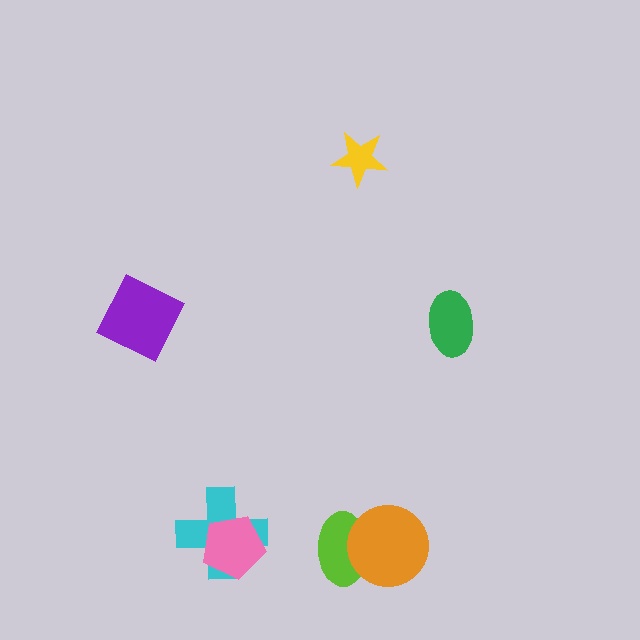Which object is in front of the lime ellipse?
The orange circle is in front of the lime ellipse.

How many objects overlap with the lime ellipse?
1 object overlaps with the lime ellipse.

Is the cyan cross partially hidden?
Yes, it is partially covered by another shape.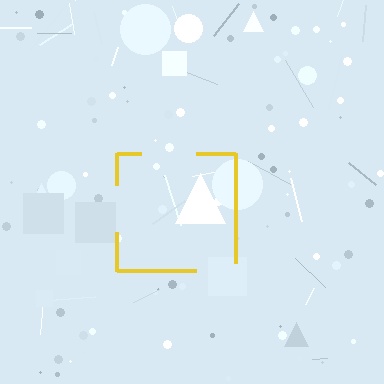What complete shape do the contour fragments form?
The contour fragments form a square.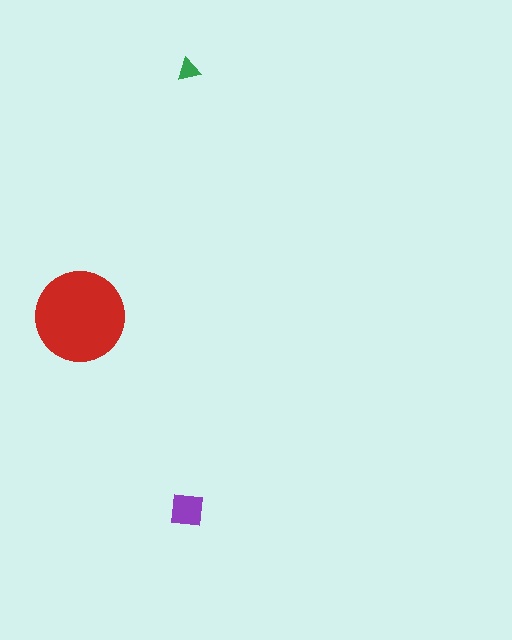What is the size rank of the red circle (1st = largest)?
1st.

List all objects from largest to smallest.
The red circle, the purple square, the green triangle.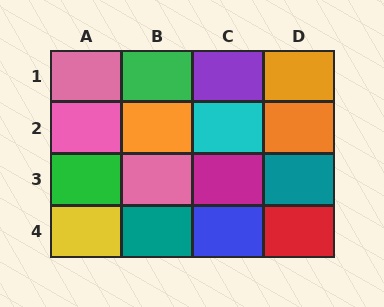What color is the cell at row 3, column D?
Teal.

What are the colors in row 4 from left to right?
Yellow, teal, blue, red.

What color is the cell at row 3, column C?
Magenta.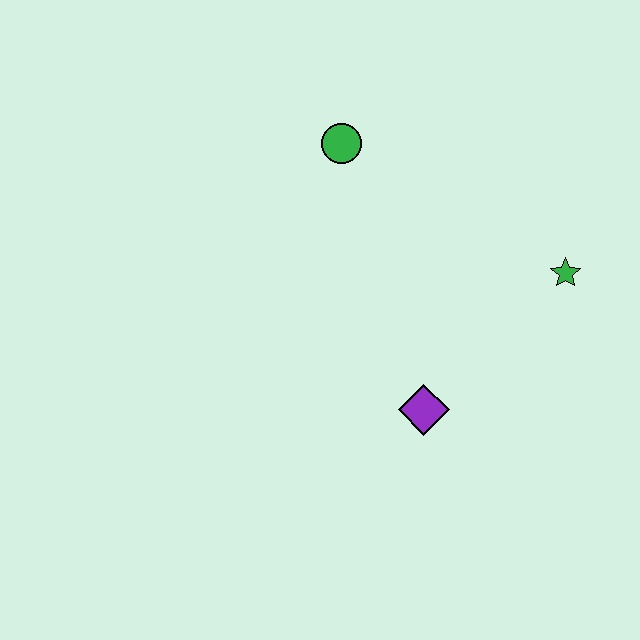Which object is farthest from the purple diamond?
The green circle is farthest from the purple diamond.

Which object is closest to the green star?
The purple diamond is closest to the green star.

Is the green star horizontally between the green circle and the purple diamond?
No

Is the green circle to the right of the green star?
No